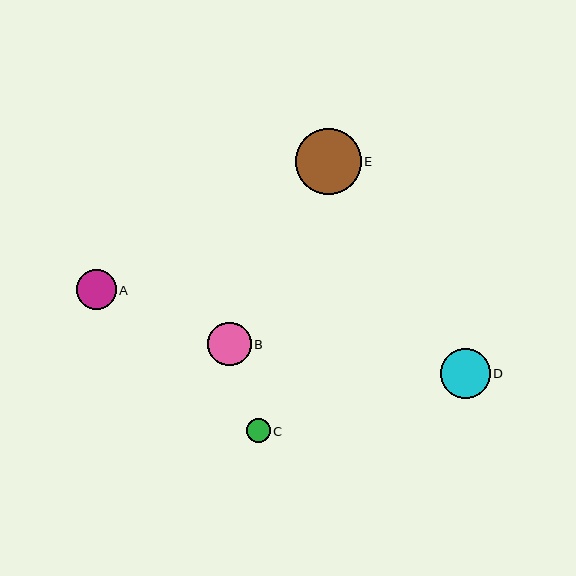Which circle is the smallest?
Circle C is the smallest with a size of approximately 24 pixels.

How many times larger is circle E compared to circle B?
Circle E is approximately 1.5 times the size of circle B.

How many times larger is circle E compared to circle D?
Circle E is approximately 1.3 times the size of circle D.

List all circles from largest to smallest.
From largest to smallest: E, D, B, A, C.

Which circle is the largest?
Circle E is the largest with a size of approximately 66 pixels.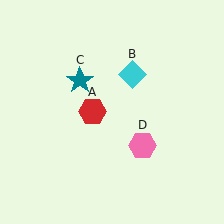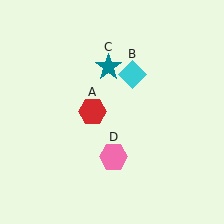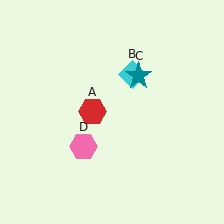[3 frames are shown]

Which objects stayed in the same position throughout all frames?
Red hexagon (object A) and cyan diamond (object B) remained stationary.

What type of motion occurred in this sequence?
The teal star (object C), pink hexagon (object D) rotated clockwise around the center of the scene.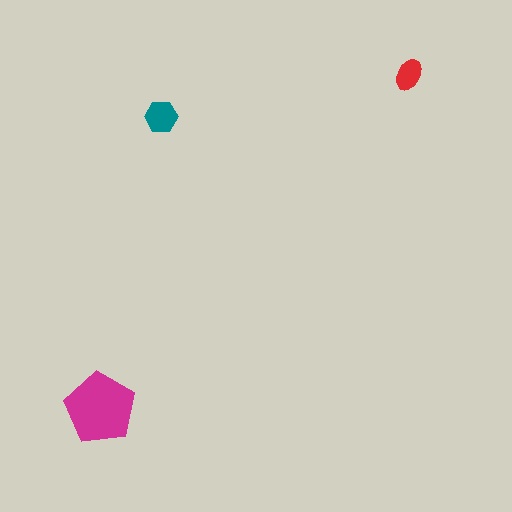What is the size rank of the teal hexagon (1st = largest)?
2nd.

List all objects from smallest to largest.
The red ellipse, the teal hexagon, the magenta pentagon.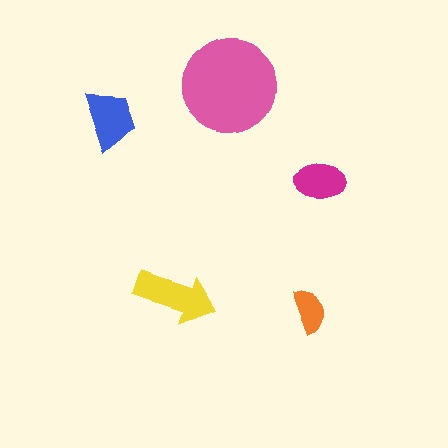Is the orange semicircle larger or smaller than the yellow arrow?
Smaller.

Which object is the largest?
The pink circle.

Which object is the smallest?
The orange semicircle.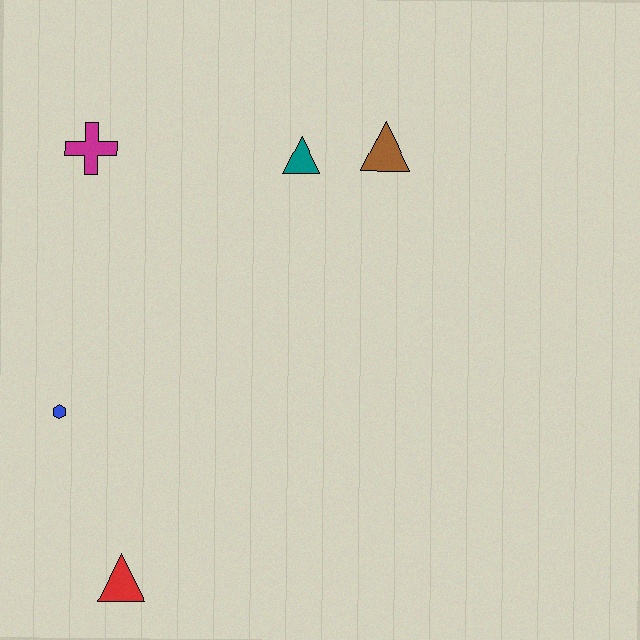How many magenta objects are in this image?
There is 1 magenta object.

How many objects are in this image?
There are 5 objects.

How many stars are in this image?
There are no stars.